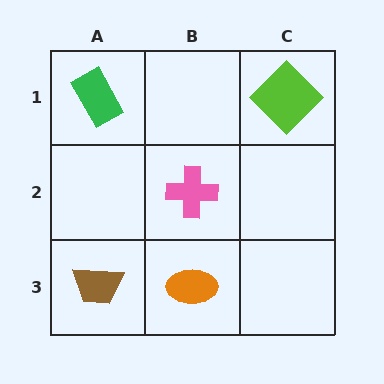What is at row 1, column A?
A green rectangle.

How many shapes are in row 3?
2 shapes.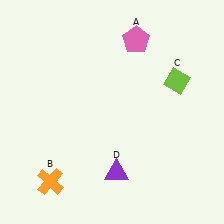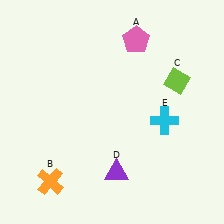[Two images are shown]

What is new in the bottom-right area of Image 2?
A cyan cross (E) was added in the bottom-right area of Image 2.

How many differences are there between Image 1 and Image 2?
There is 1 difference between the two images.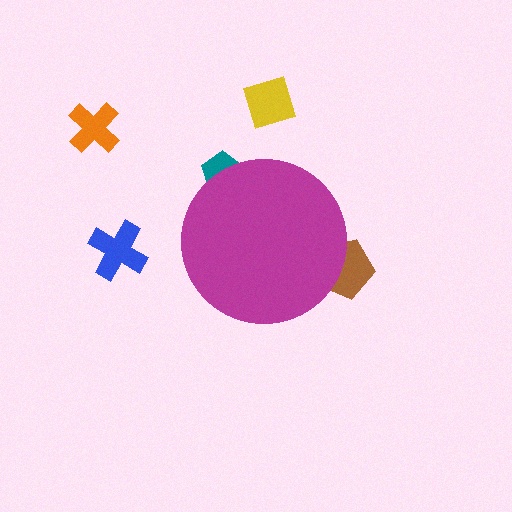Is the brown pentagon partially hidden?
Yes, the brown pentagon is partially hidden behind the magenta circle.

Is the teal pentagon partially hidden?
Yes, the teal pentagon is partially hidden behind the magenta circle.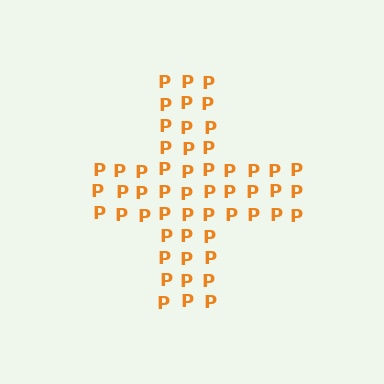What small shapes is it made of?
It is made of small letter P's.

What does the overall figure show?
The overall figure shows a cross.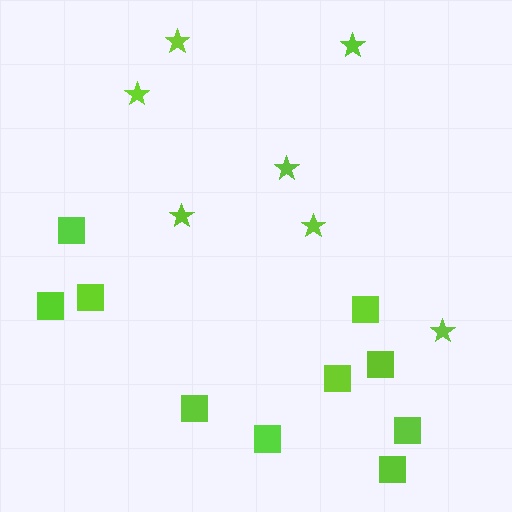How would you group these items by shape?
There are 2 groups: one group of squares (10) and one group of stars (7).